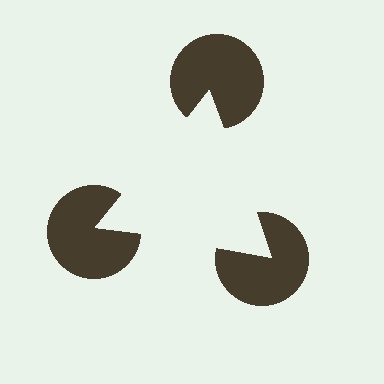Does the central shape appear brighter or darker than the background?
It typically appears slightly brighter than the background, even though no actual brightness change is drawn.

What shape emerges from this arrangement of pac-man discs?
An illusory triangle — its edges are inferred from the aligned wedge cuts in the pac-man discs, not physically drawn.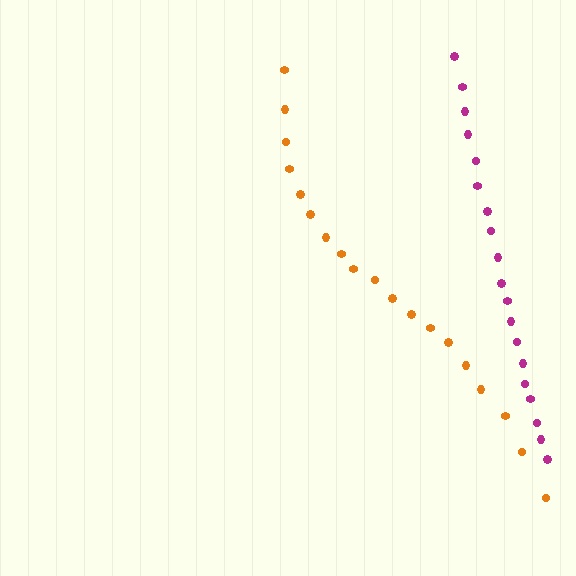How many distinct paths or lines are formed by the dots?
There are 2 distinct paths.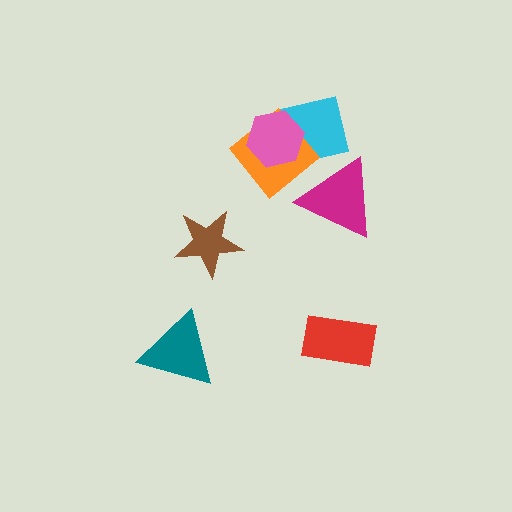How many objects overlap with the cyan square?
2 objects overlap with the cyan square.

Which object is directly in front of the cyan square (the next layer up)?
The orange diamond is directly in front of the cyan square.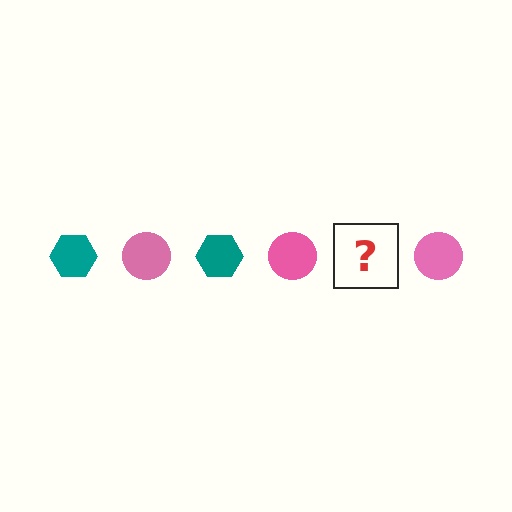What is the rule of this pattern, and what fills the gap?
The rule is that the pattern alternates between teal hexagon and pink circle. The gap should be filled with a teal hexagon.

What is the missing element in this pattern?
The missing element is a teal hexagon.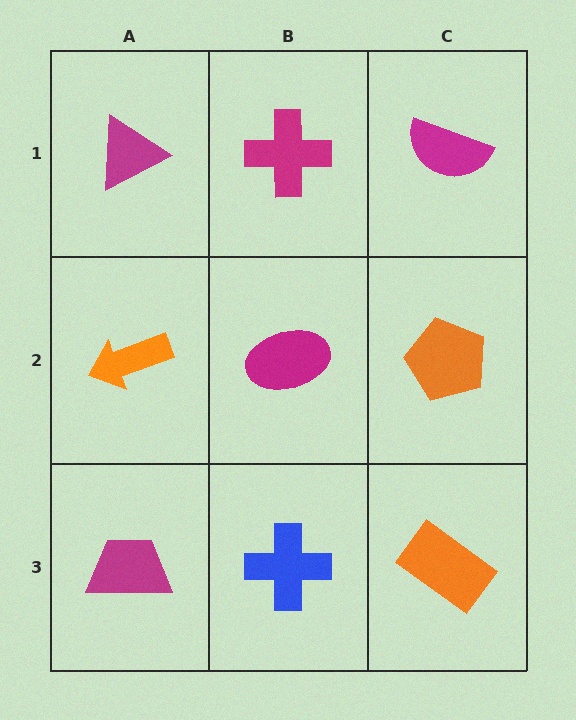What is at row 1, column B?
A magenta cross.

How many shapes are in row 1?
3 shapes.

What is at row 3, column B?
A blue cross.